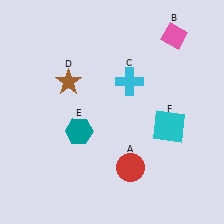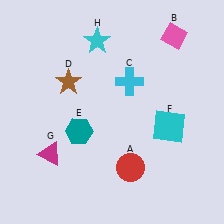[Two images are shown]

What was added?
A magenta triangle (G), a cyan star (H) were added in Image 2.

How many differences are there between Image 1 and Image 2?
There are 2 differences between the two images.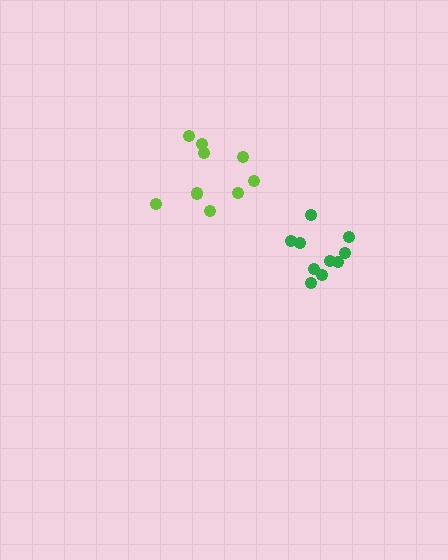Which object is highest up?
The lime cluster is topmost.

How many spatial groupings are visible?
There are 2 spatial groupings.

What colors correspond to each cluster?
The clusters are colored: lime, green.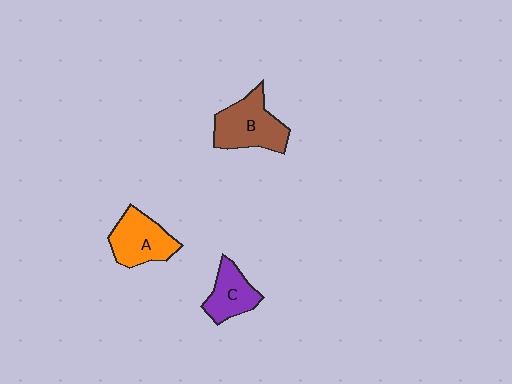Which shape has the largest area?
Shape B (brown).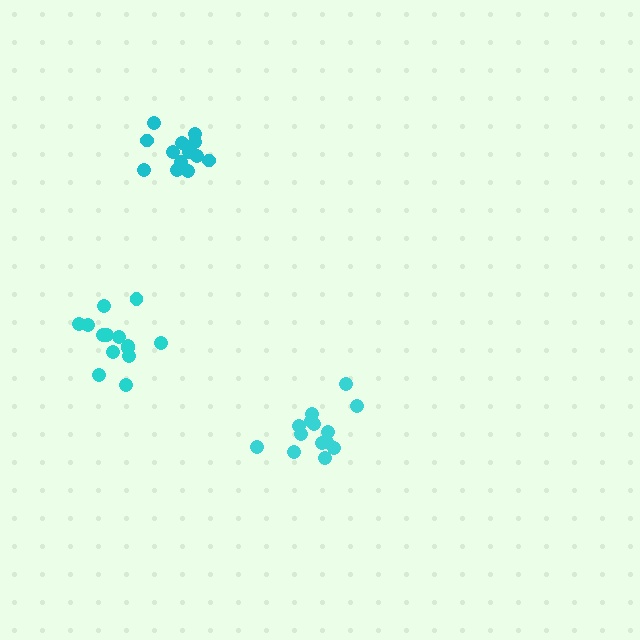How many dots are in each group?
Group 1: 14 dots, Group 2: 14 dots, Group 3: 13 dots (41 total).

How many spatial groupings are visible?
There are 3 spatial groupings.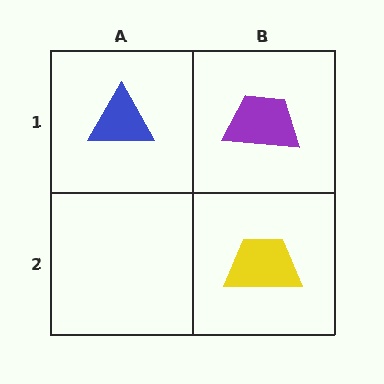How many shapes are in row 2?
1 shape.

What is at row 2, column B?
A yellow trapezoid.